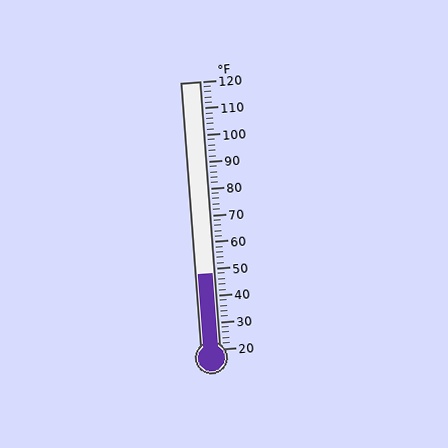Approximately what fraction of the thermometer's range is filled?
The thermometer is filled to approximately 30% of its range.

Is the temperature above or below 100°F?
The temperature is below 100°F.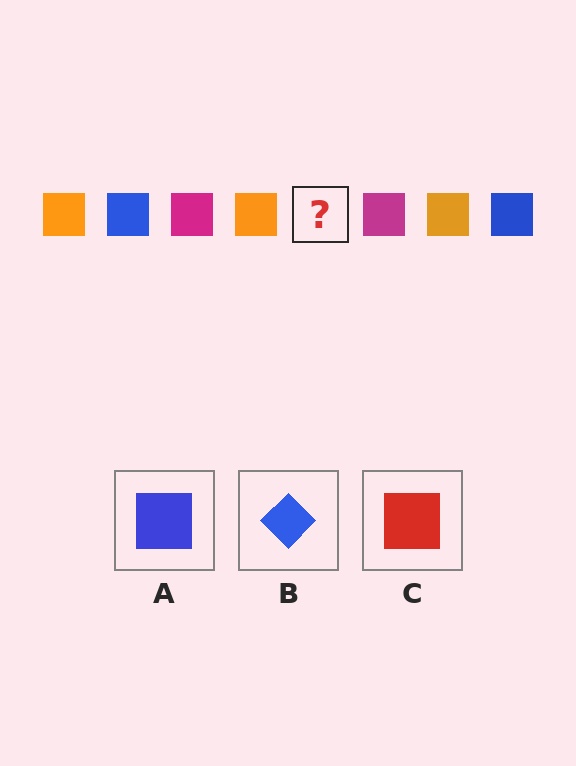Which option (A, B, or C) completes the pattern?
A.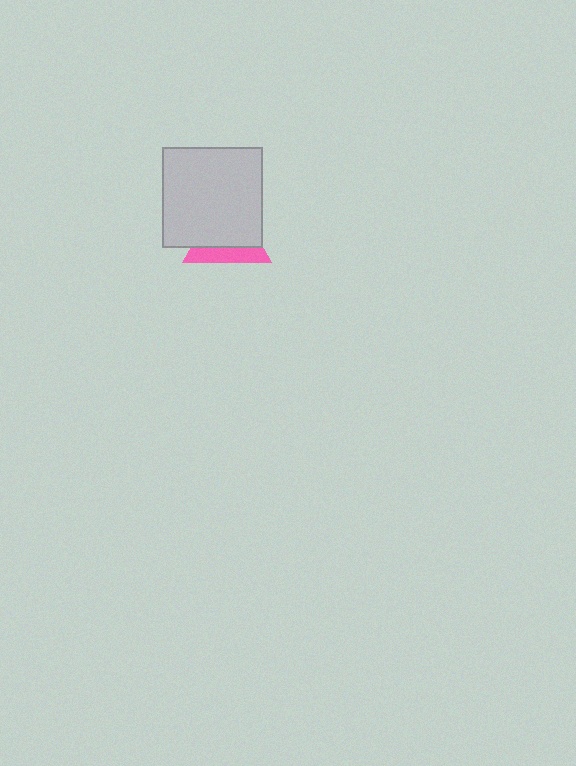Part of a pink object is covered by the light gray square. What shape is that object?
It is a triangle.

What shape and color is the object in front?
The object in front is a light gray square.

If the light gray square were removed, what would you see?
You would see the complete pink triangle.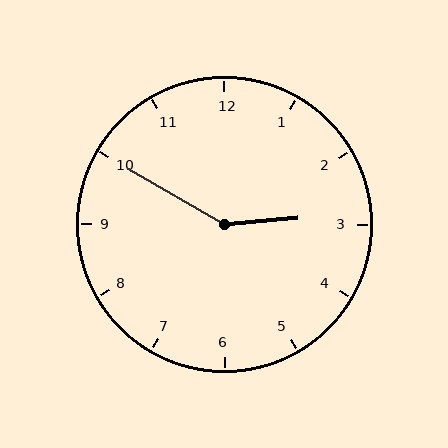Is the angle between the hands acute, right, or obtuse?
It is obtuse.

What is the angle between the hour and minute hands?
Approximately 145 degrees.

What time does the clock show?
2:50.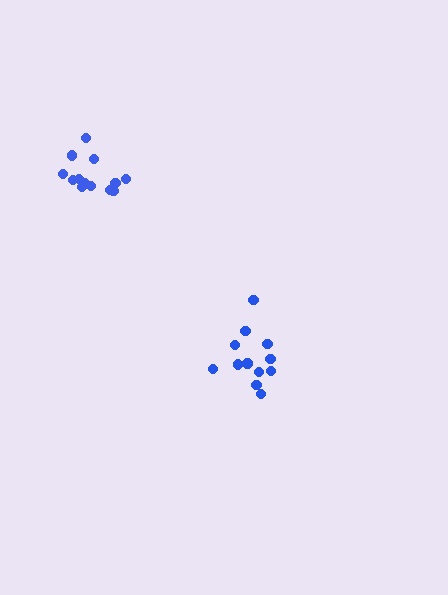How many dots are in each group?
Group 1: 12 dots, Group 2: 13 dots (25 total).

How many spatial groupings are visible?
There are 2 spatial groupings.